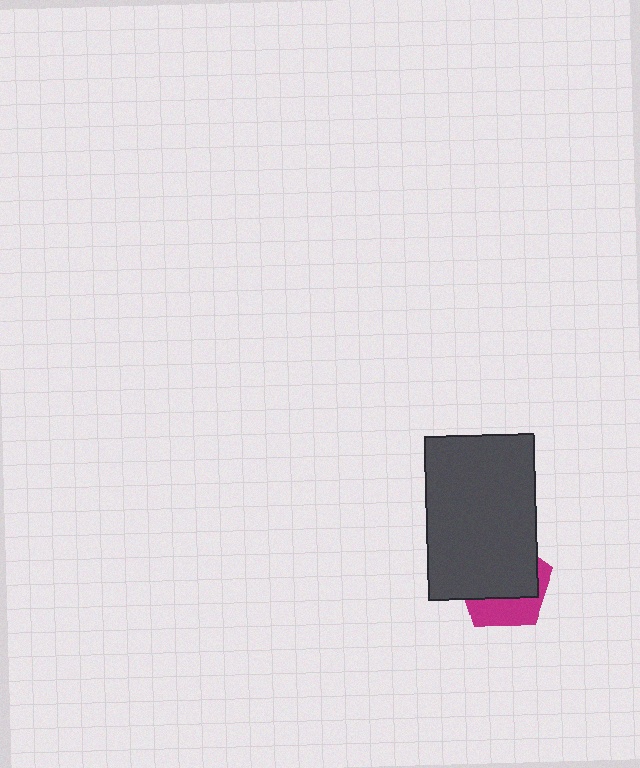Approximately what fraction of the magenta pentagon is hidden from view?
Roughly 64% of the magenta pentagon is hidden behind the dark gray rectangle.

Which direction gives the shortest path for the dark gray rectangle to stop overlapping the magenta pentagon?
Moving up gives the shortest separation.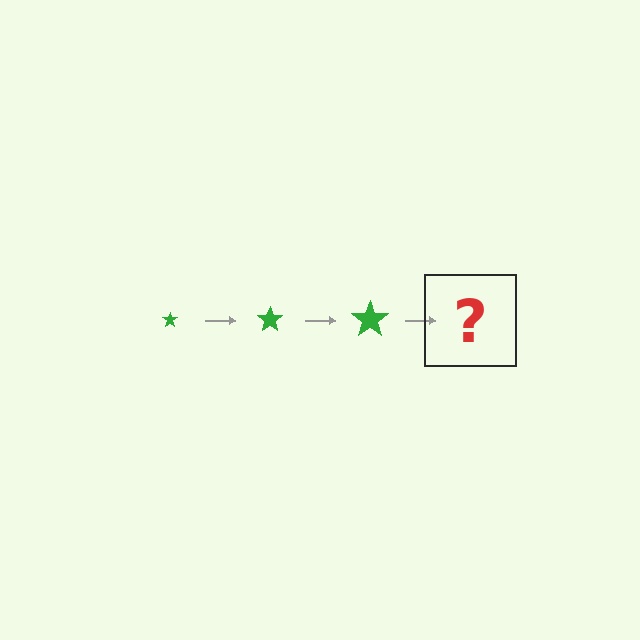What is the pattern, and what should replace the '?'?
The pattern is that the star gets progressively larger each step. The '?' should be a green star, larger than the previous one.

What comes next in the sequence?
The next element should be a green star, larger than the previous one.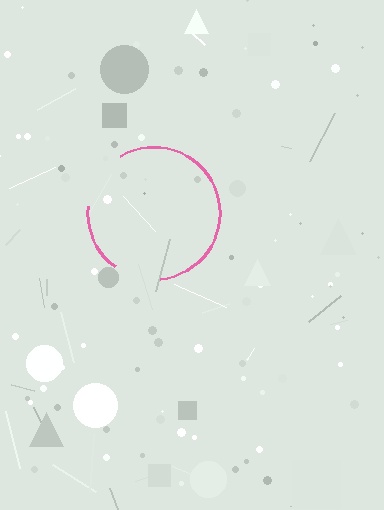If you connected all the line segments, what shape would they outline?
They would outline a circle.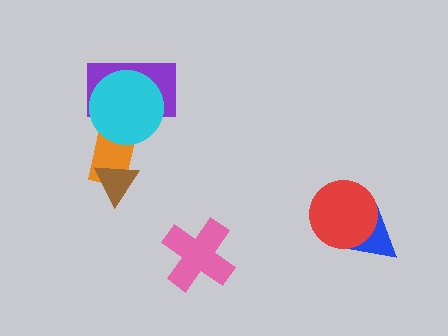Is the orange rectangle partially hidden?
Yes, it is partially covered by another shape.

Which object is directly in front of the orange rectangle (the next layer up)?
The brown triangle is directly in front of the orange rectangle.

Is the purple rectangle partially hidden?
Yes, it is partially covered by another shape.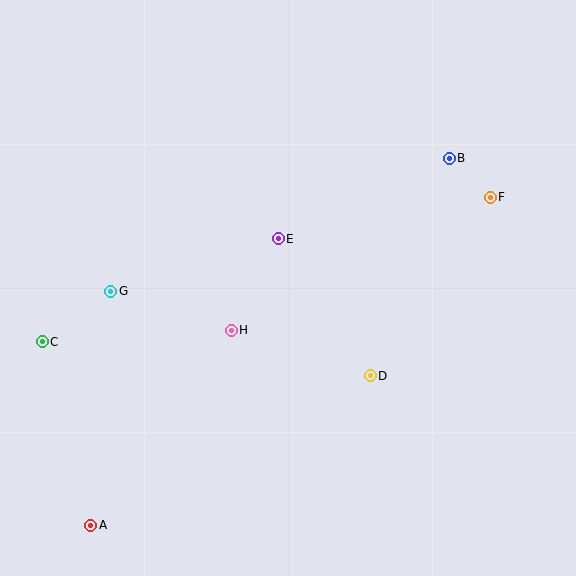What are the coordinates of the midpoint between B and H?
The midpoint between B and H is at (340, 244).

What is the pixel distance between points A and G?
The distance between A and G is 235 pixels.